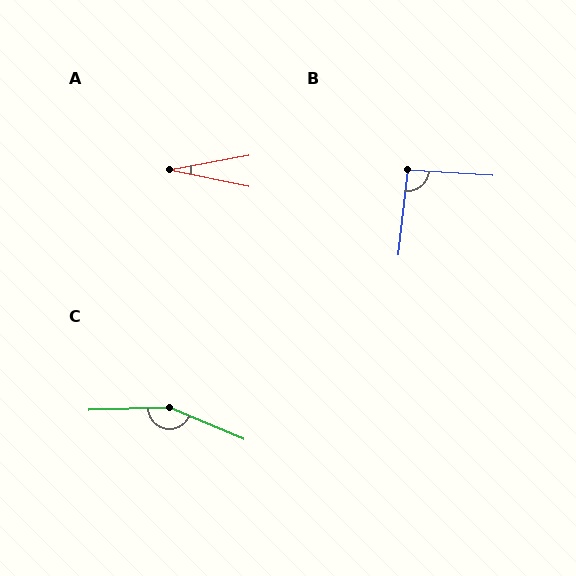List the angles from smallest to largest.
A (22°), B (93°), C (156°).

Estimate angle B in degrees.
Approximately 93 degrees.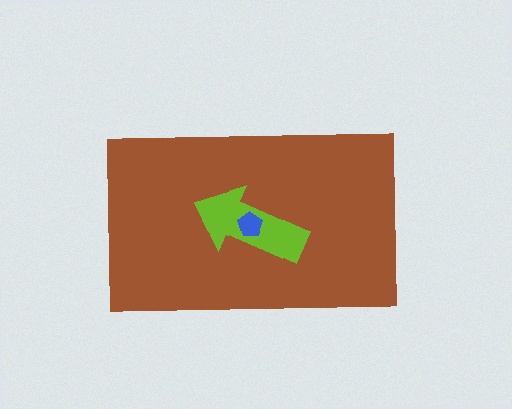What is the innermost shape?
The blue pentagon.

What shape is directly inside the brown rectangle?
The lime arrow.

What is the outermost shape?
The brown rectangle.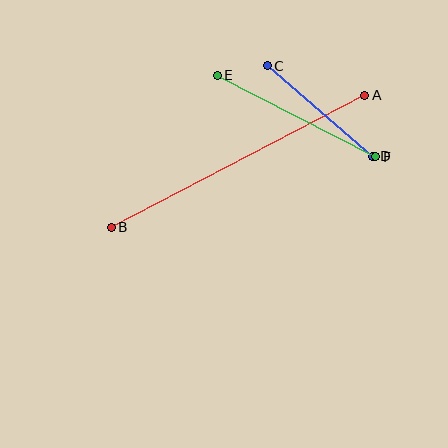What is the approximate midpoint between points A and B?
The midpoint is at approximately (238, 161) pixels.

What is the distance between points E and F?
The distance is approximately 179 pixels.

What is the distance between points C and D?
The distance is approximately 139 pixels.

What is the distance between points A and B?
The distance is approximately 286 pixels.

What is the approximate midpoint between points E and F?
The midpoint is at approximately (296, 116) pixels.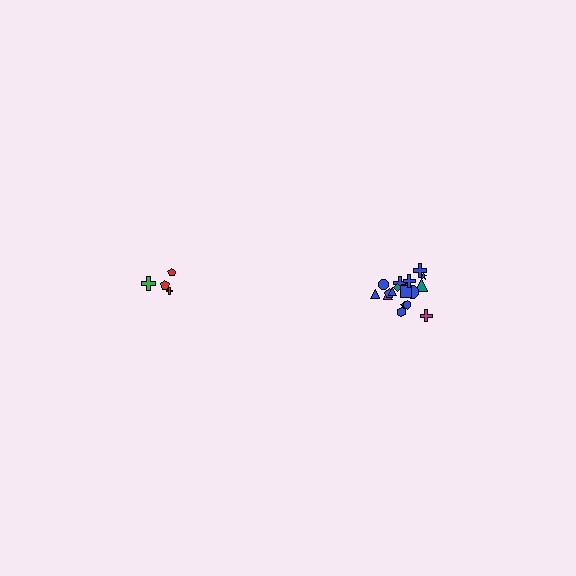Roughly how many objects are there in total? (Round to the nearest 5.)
Roughly 20 objects in total.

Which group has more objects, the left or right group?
The right group.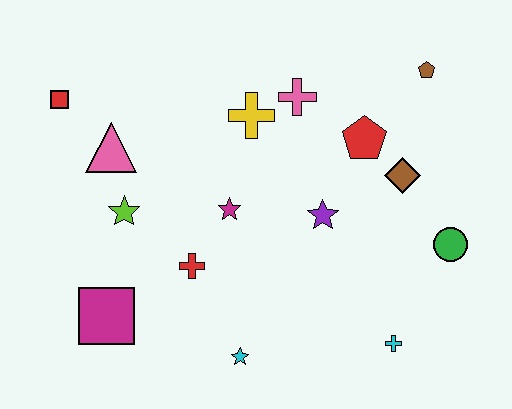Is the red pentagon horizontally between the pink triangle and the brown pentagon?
Yes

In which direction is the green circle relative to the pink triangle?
The green circle is to the right of the pink triangle.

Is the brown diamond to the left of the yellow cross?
No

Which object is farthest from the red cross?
The brown pentagon is farthest from the red cross.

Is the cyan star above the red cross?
No